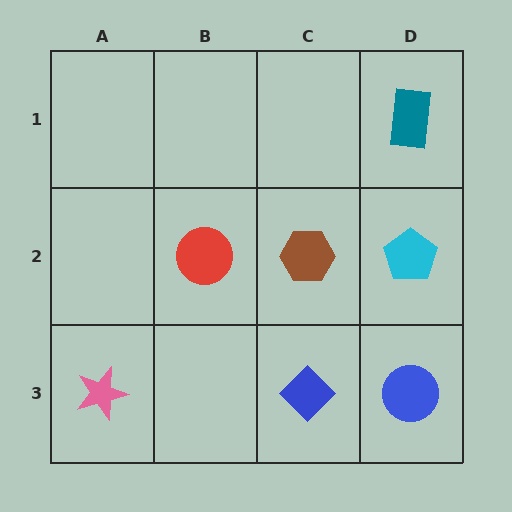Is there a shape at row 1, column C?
No, that cell is empty.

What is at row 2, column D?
A cyan pentagon.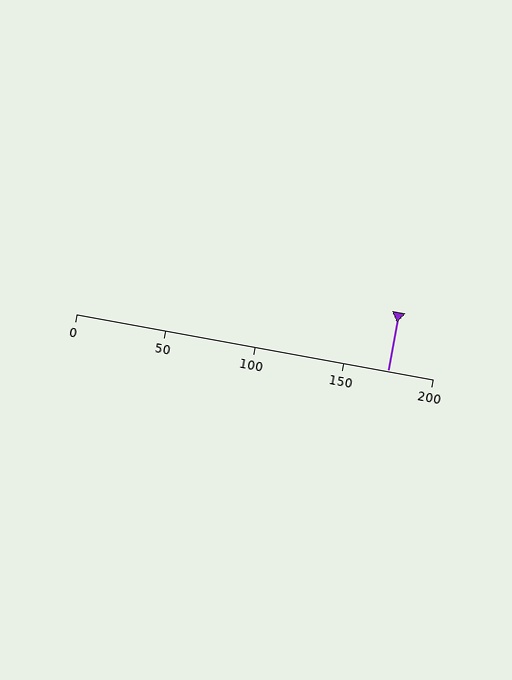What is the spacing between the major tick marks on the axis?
The major ticks are spaced 50 apart.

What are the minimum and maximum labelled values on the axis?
The axis runs from 0 to 200.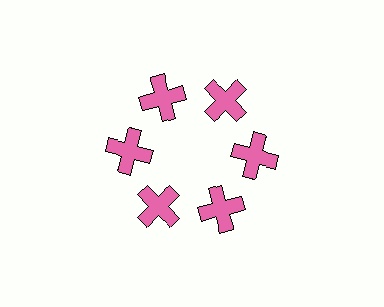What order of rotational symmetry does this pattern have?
This pattern has 6-fold rotational symmetry.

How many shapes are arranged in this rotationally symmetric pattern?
There are 6 shapes, arranged in 6 groups of 1.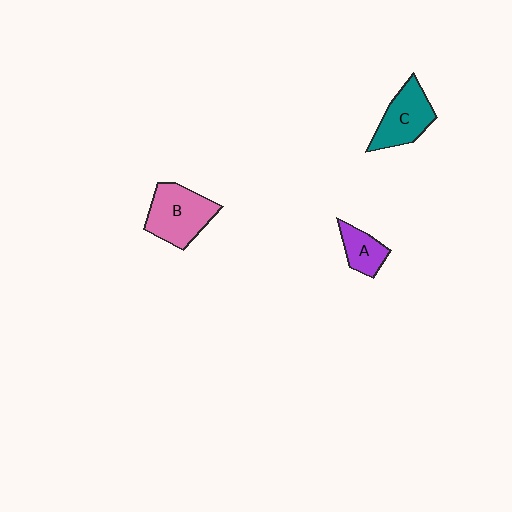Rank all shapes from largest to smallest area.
From largest to smallest: B (pink), C (teal), A (purple).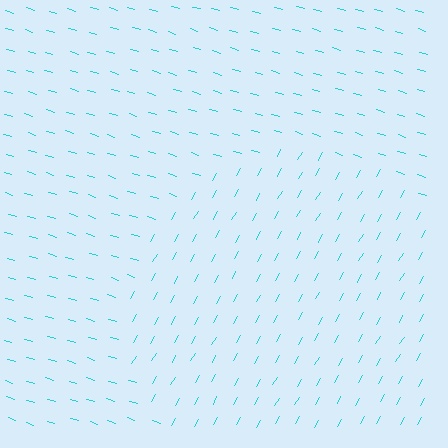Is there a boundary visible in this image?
Yes, there is a texture boundary formed by a change in line orientation.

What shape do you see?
I see a circle.